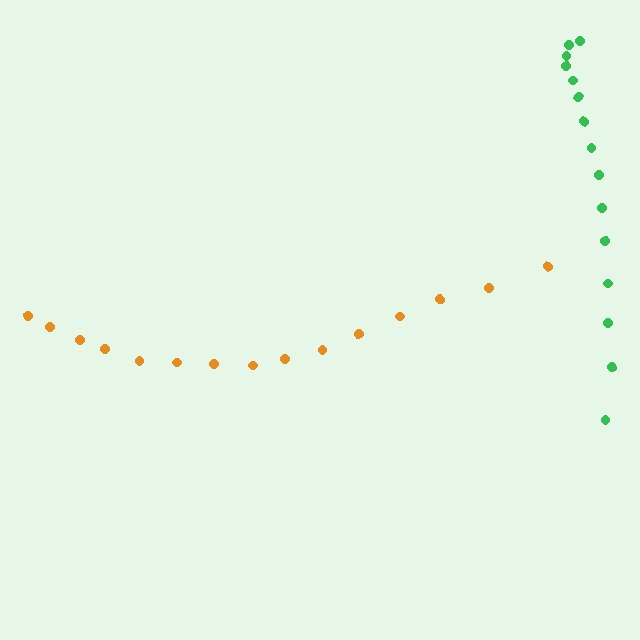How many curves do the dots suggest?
There are 2 distinct paths.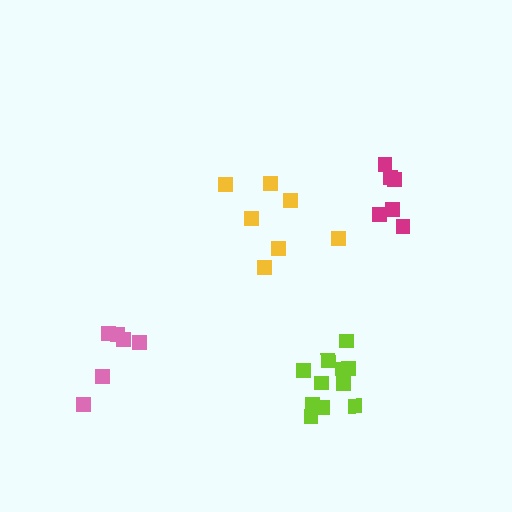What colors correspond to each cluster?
The clusters are colored: yellow, lime, pink, magenta.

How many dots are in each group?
Group 1: 7 dots, Group 2: 12 dots, Group 3: 6 dots, Group 4: 6 dots (31 total).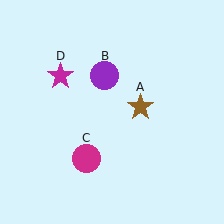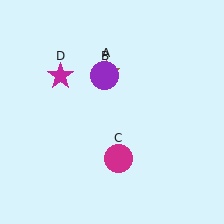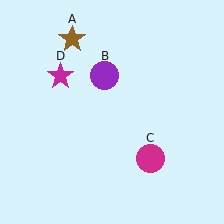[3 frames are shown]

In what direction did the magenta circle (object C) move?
The magenta circle (object C) moved right.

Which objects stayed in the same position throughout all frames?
Purple circle (object B) and magenta star (object D) remained stationary.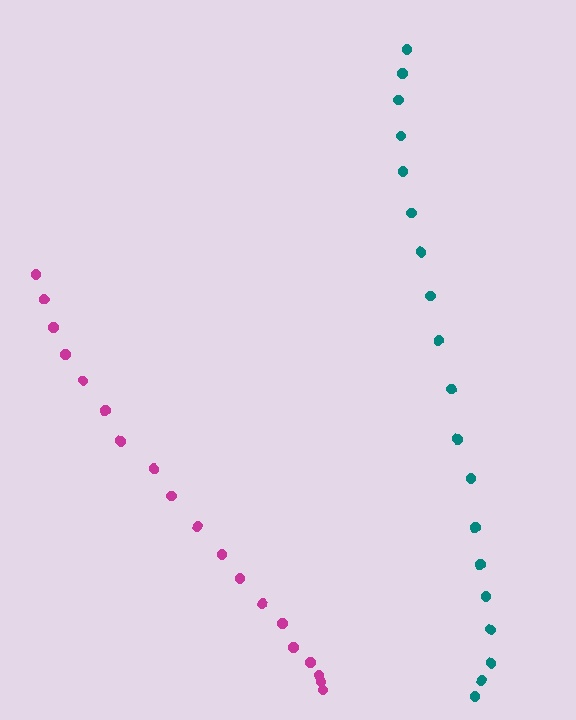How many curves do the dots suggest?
There are 2 distinct paths.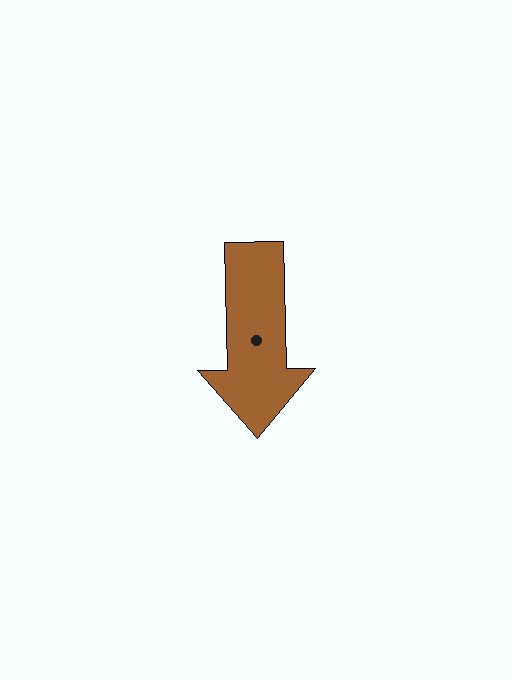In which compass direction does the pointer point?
South.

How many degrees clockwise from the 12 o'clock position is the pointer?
Approximately 179 degrees.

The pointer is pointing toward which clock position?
Roughly 6 o'clock.